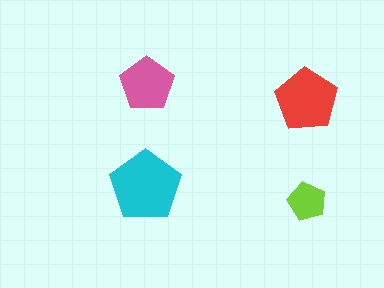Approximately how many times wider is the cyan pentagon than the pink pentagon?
About 1.5 times wider.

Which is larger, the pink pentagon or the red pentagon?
The red one.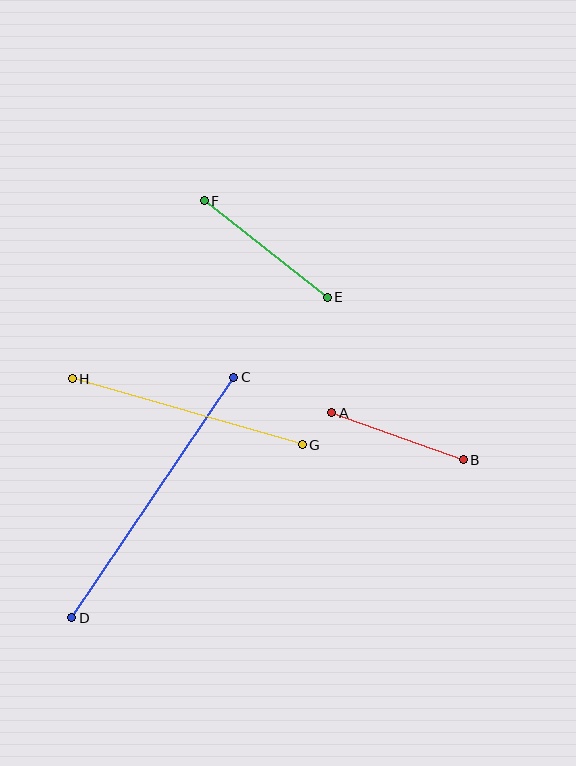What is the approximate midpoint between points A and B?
The midpoint is at approximately (398, 436) pixels.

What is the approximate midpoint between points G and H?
The midpoint is at approximately (187, 412) pixels.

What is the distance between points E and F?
The distance is approximately 156 pixels.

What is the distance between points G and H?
The distance is approximately 239 pixels.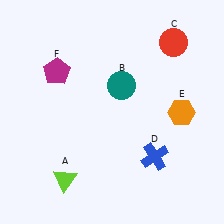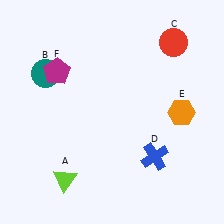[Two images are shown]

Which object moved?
The teal circle (B) moved left.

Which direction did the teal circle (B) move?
The teal circle (B) moved left.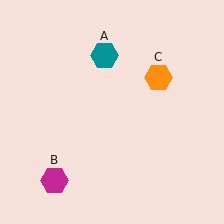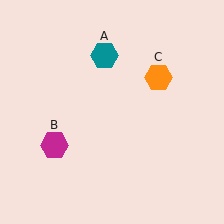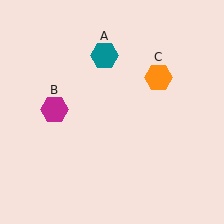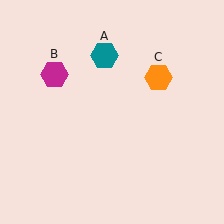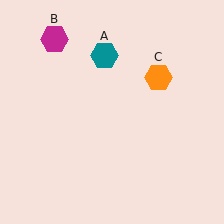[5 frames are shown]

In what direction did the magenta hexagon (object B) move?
The magenta hexagon (object B) moved up.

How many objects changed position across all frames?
1 object changed position: magenta hexagon (object B).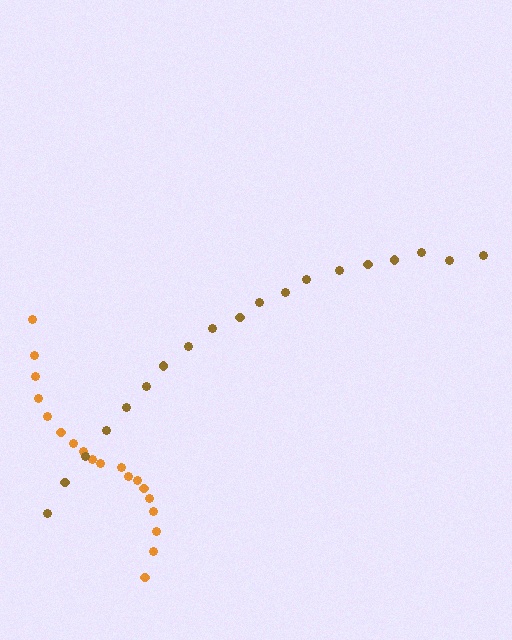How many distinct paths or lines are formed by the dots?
There are 2 distinct paths.